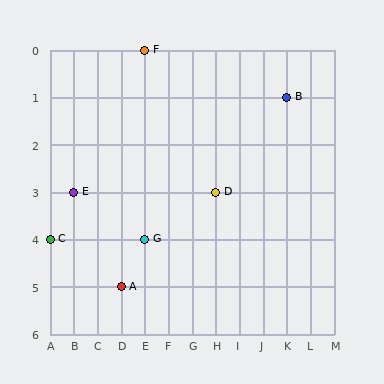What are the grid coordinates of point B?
Point B is at grid coordinates (K, 1).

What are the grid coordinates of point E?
Point E is at grid coordinates (B, 3).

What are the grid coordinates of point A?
Point A is at grid coordinates (D, 5).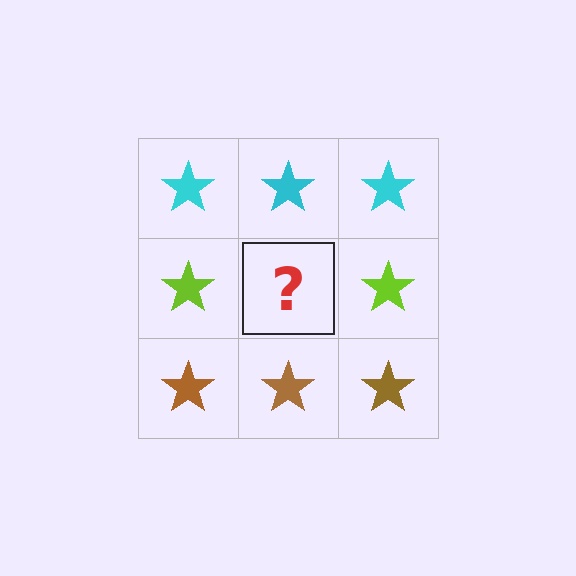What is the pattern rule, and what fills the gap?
The rule is that each row has a consistent color. The gap should be filled with a lime star.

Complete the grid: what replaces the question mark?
The question mark should be replaced with a lime star.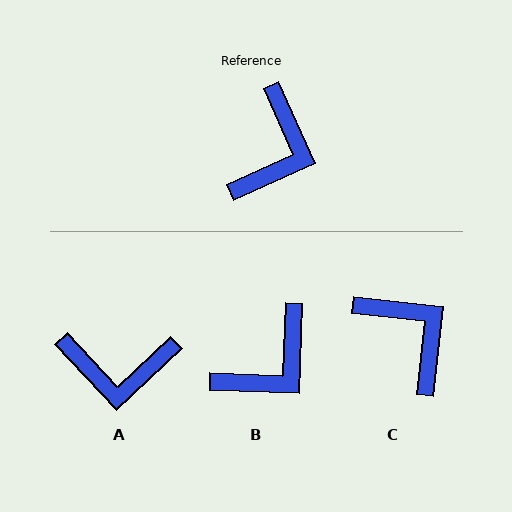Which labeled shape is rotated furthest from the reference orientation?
A, about 71 degrees away.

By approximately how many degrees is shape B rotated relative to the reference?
Approximately 26 degrees clockwise.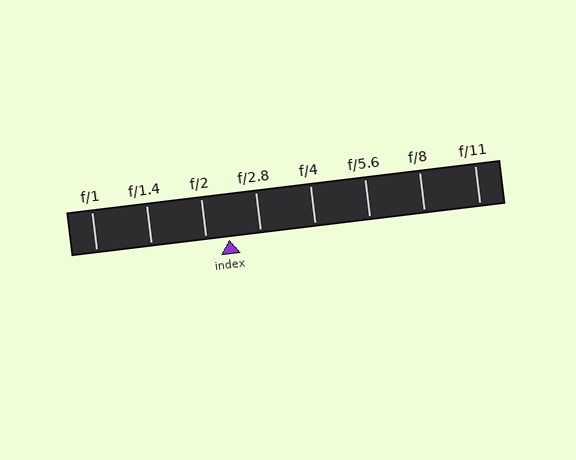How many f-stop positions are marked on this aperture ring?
There are 8 f-stop positions marked.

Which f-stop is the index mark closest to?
The index mark is closest to f/2.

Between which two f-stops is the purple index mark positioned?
The index mark is between f/2 and f/2.8.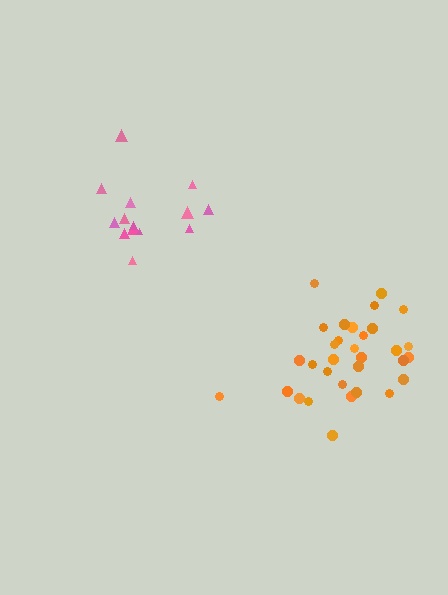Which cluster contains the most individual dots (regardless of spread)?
Orange (32).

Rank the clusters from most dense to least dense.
orange, pink.